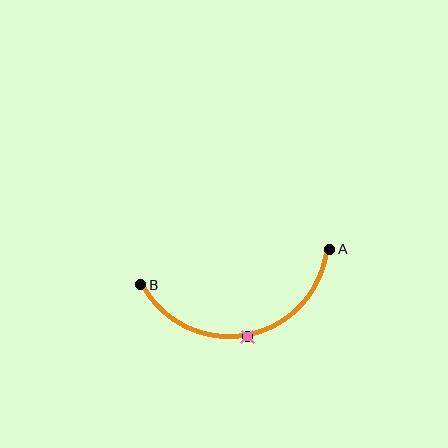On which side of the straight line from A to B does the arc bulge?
The arc bulges below the straight line connecting A and B.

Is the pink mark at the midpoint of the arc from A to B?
Yes. The pink mark lies on the arc at equal arc-length from both A and B — it is the arc midpoint.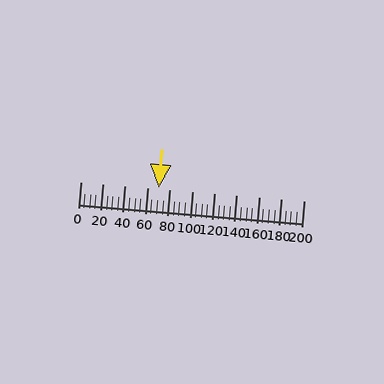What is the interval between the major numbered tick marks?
The major tick marks are spaced 20 units apart.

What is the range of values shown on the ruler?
The ruler shows values from 0 to 200.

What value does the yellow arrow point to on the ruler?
The yellow arrow points to approximately 70.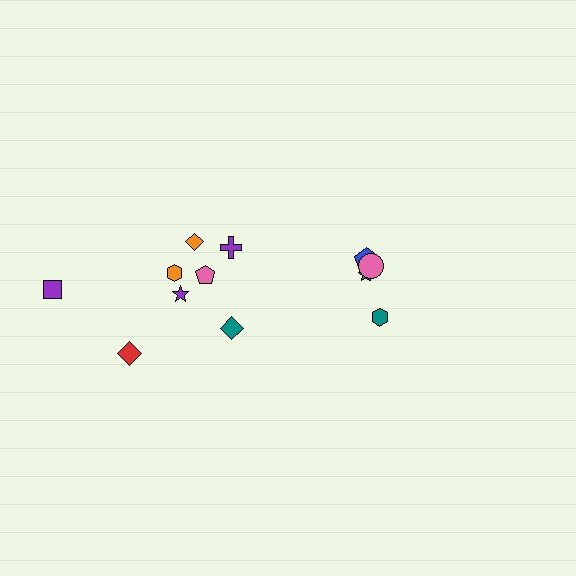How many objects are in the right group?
There are 4 objects.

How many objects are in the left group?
There are 8 objects.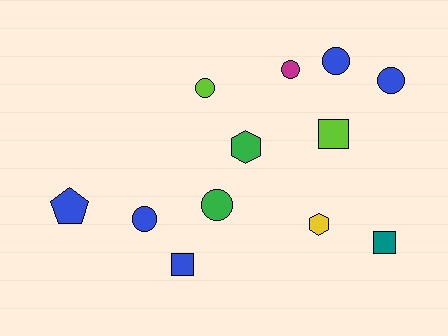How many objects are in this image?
There are 12 objects.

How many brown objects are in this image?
There are no brown objects.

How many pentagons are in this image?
There is 1 pentagon.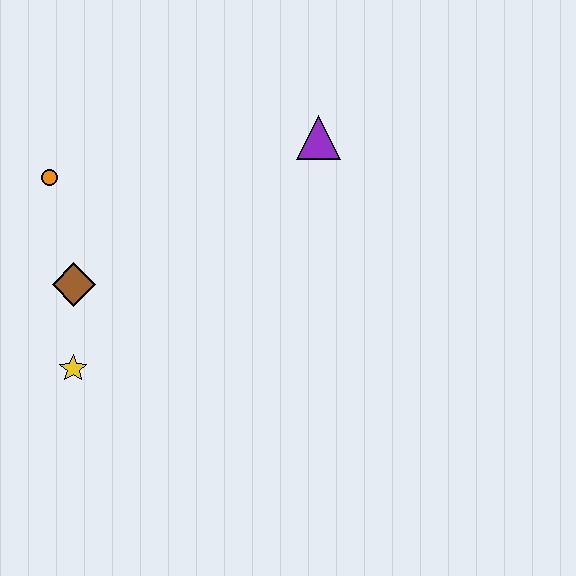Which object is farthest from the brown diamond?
The purple triangle is farthest from the brown diamond.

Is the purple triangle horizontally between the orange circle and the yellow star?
No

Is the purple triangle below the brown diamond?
No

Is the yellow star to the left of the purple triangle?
Yes